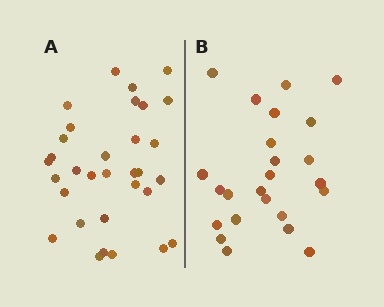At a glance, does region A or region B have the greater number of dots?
Region A (the left region) has more dots.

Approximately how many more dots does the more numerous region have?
Region A has roughly 8 or so more dots than region B.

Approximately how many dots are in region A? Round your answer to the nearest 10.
About 30 dots. (The exact count is 32, which rounds to 30.)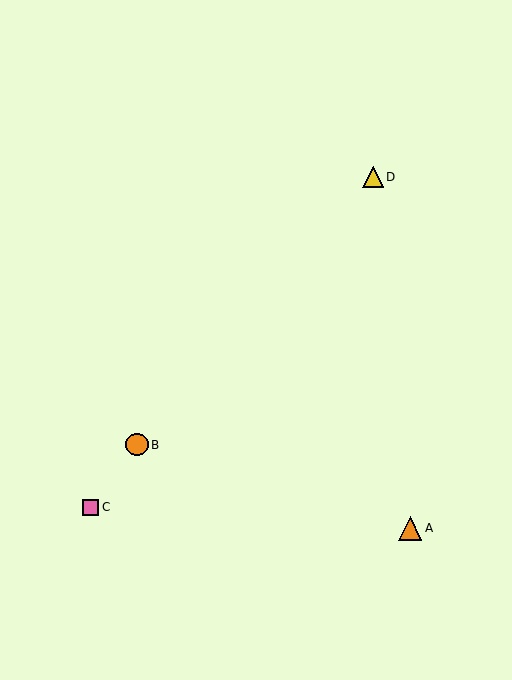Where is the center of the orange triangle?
The center of the orange triangle is at (410, 528).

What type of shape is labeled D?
Shape D is a yellow triangle.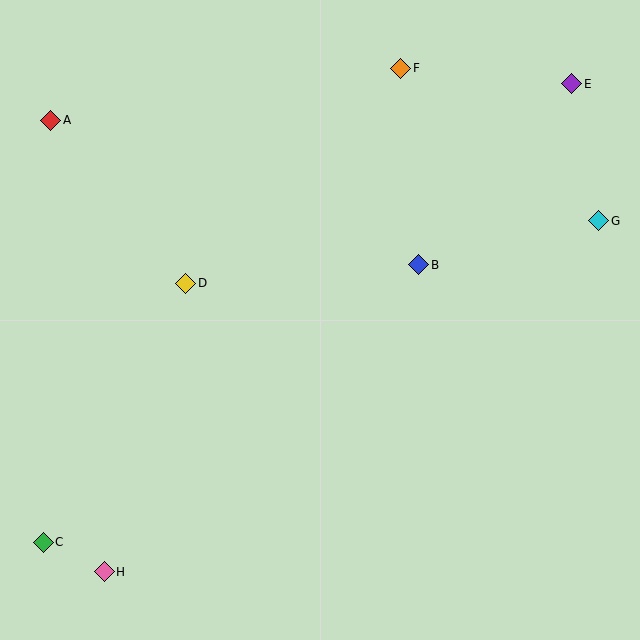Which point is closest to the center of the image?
Point B at (419, 265) is closest to the center.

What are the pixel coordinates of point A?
Point A is at (51, 120).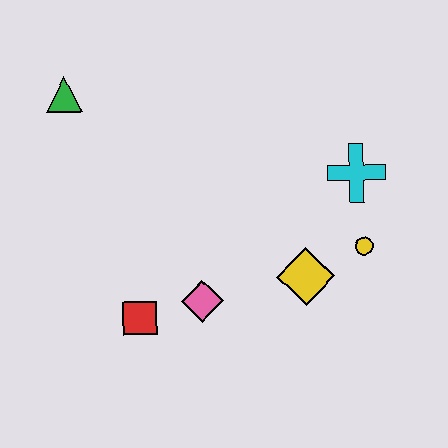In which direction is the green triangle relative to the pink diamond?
The green triangle is above the pink diamond.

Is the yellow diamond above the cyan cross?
No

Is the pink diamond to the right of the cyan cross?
No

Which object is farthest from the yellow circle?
The green triangle is farthest from the yellow circle.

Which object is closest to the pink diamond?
The red square is closest to the pink diamond.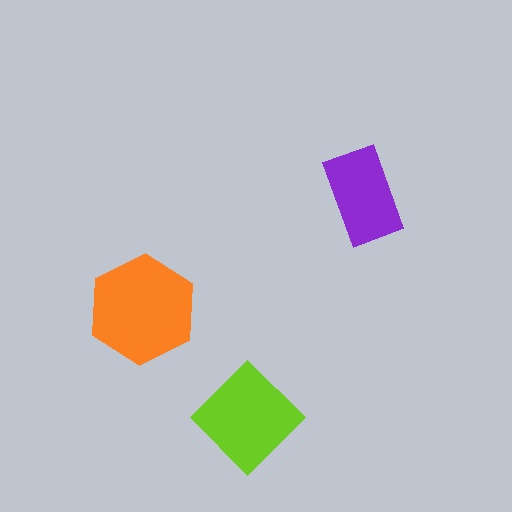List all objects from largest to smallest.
The orange hexagon, the lime diamond, the purple rectangle.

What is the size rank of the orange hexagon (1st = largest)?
1st.